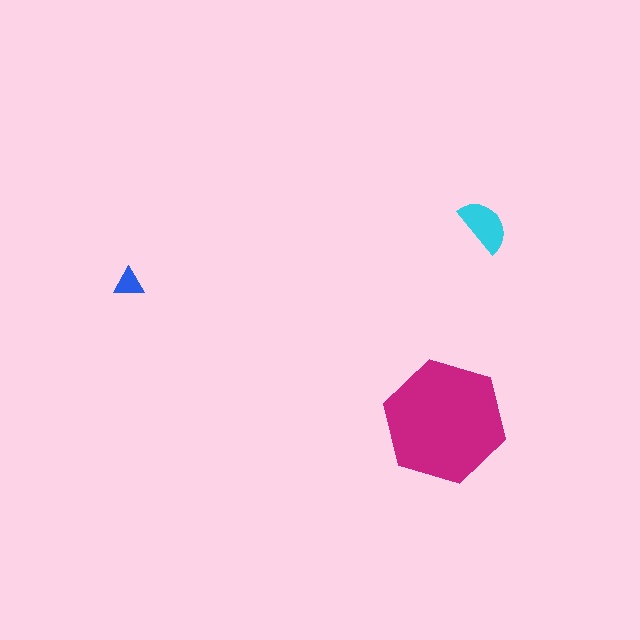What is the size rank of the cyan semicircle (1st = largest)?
2nd.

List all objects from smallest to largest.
The blue triangle, the cyan semicircle, the magenta hexagon.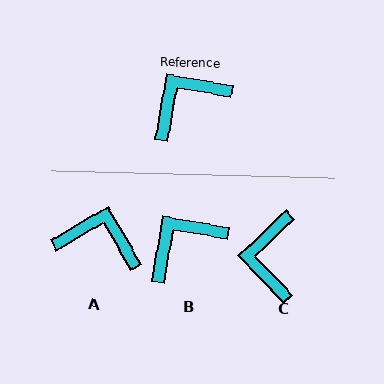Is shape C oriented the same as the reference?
No, it is off by about 54 degrees.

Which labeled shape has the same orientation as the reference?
B.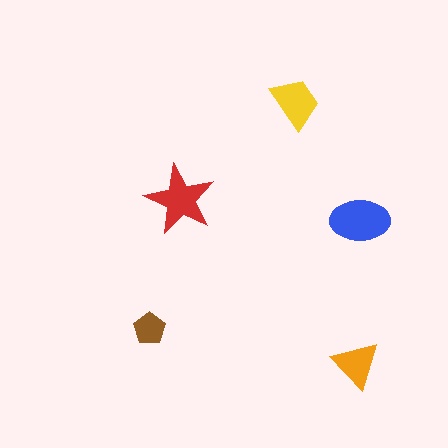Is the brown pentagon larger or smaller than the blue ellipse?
Smaller.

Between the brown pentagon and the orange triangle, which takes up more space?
The orange triangle.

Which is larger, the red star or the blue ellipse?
The blue ellipse.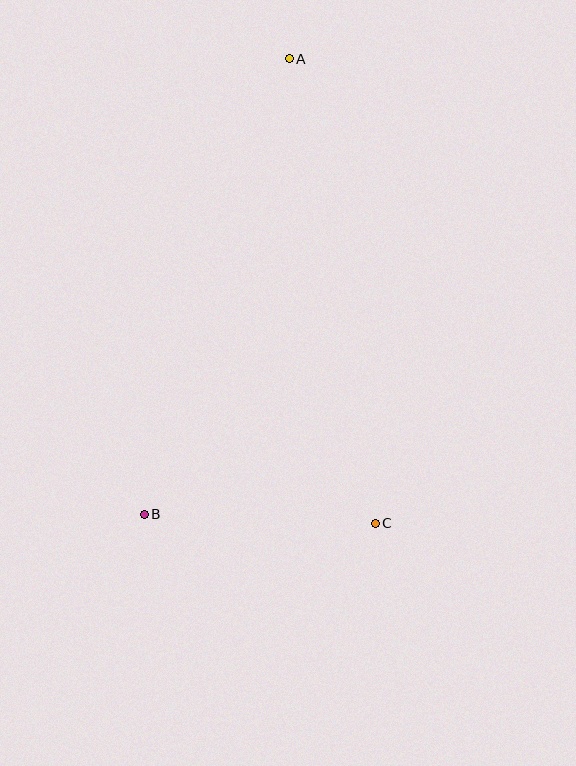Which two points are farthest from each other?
Points A and B are farthest from each other.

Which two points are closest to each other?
Points B and C are closest to each other.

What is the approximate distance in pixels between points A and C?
The distance between A and C is approximately 473 pixels.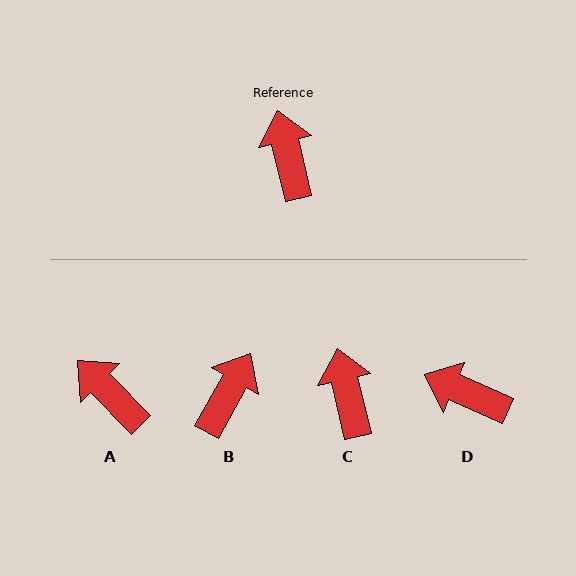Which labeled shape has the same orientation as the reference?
C.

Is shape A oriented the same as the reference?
No, it is off by about 31 degrees.